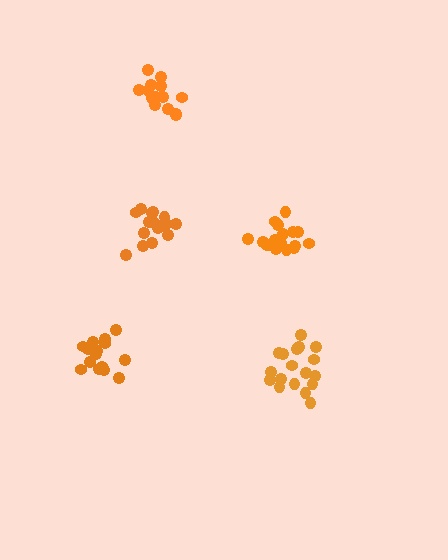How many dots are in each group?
Group 1: 15 dots, Group 2: 16 dots, Group 3: 15 dots, Group 4: 18 dots, Group 5: 18 dots (82 total).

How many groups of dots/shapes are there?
There are 5 groups.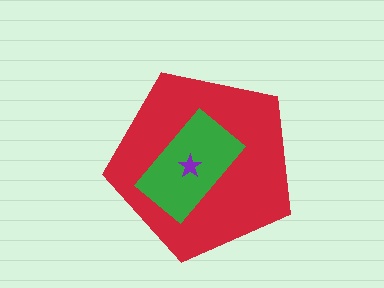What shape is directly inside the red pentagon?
The green rectangle.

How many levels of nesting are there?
3.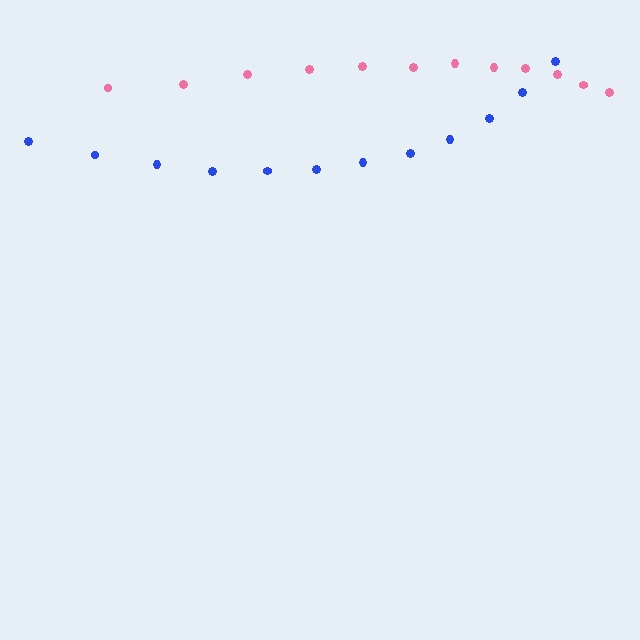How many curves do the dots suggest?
There are 2 distinct paths.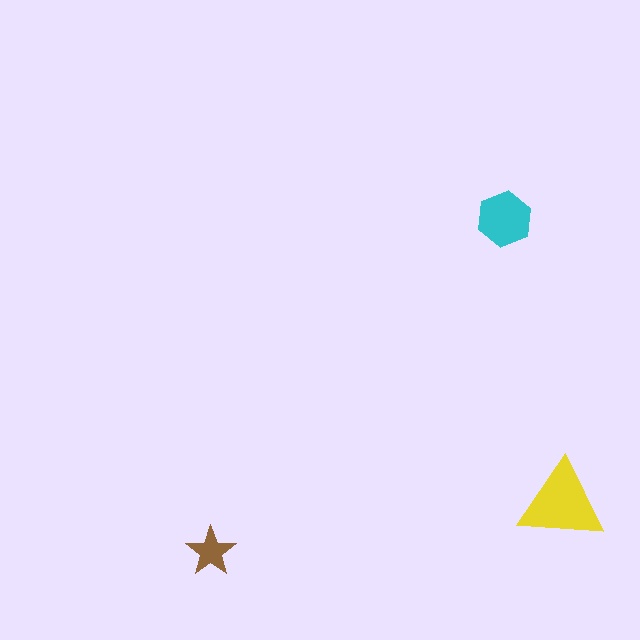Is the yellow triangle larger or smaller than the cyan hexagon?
Larger.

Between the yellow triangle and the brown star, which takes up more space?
The yellow triangle.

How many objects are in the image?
There are 3 objects in the image.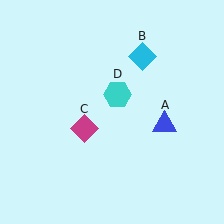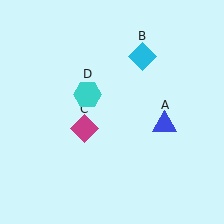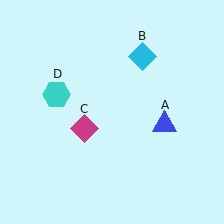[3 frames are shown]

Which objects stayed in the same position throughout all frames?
Blue triangle (object A) and cyan diamond (object B) and magenta diamond (object C) remained stationary.